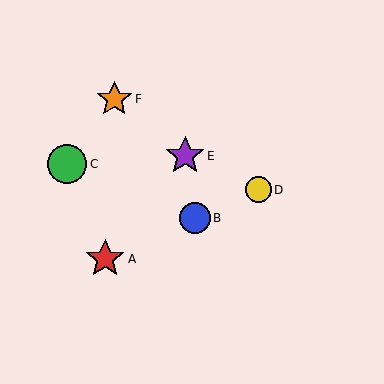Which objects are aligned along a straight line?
Objects A, B, D are aligned along a straight line.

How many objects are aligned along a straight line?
3 objects (A, B, D) are aligned along a straight line.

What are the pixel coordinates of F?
Object F is at (114, 99).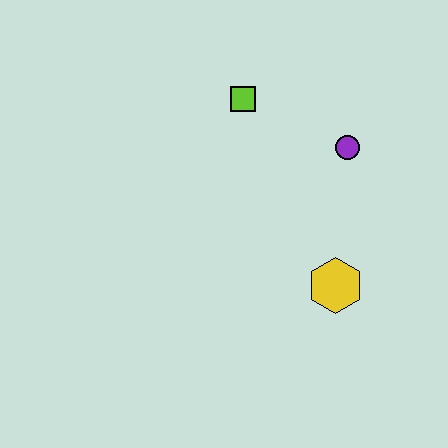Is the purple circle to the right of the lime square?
Yes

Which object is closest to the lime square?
The purple circle is closest to the lime square.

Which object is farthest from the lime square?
The yellow hexagon is farthest from the lime square.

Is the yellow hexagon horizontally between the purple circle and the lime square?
Yes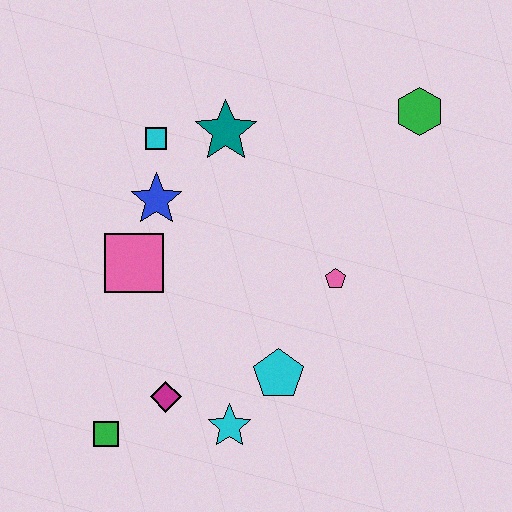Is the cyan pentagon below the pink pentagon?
Yes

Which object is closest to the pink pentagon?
The cyan pentagon is closest to the pink pentagon.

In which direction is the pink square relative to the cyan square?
The pink square is below the cyan square.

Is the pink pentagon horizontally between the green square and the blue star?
No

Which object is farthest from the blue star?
The green hexagon is farthest from the blue star.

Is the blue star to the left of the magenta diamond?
Yes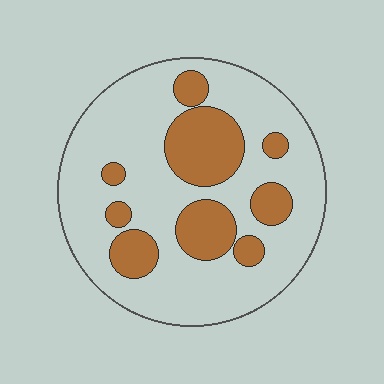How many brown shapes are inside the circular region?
9.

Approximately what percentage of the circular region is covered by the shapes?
Approximately 25%.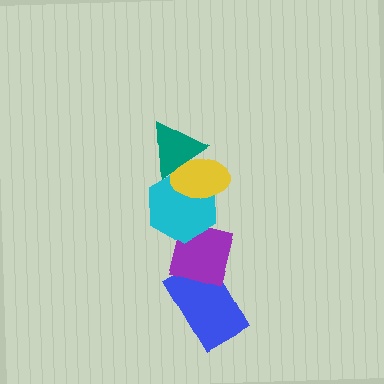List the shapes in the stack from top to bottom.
From top to bottom: the teal triangle, the yellow ellipse, the cyan hexagon, the purple square, the blue rectangle.